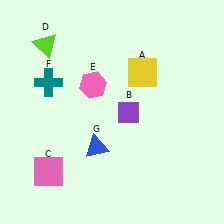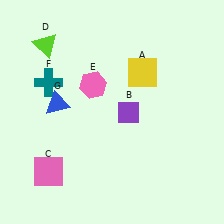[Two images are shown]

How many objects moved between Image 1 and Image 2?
1 object moved between the two images.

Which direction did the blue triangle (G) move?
The blue triangle (G) moved up.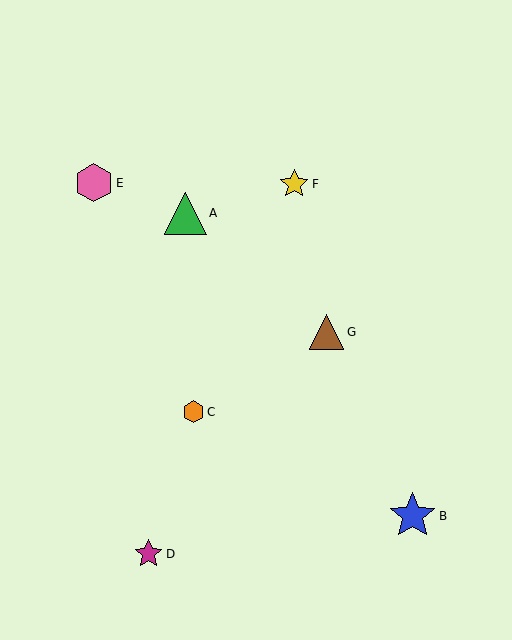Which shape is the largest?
The blue star (labeled B) is the largest.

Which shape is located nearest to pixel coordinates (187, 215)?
The green triangle (labeled A) at (185, 213) is nearest to that location.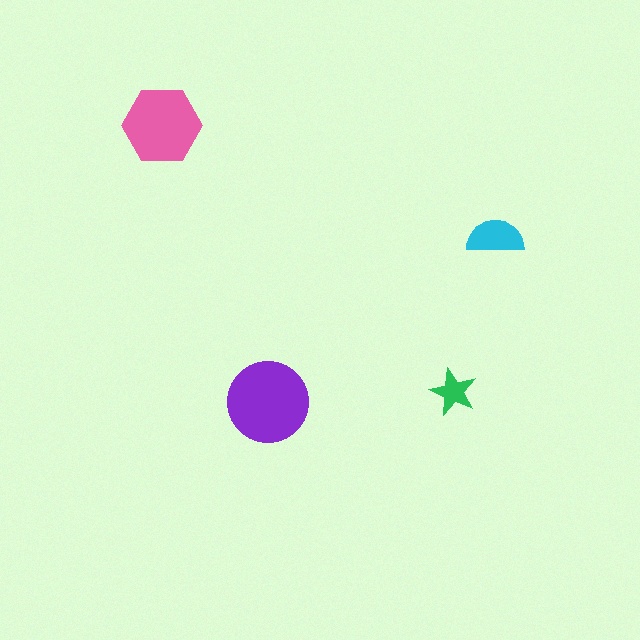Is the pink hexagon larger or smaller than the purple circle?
Smaller.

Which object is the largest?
The purple circle.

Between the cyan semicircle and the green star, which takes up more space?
The cyan semicircle.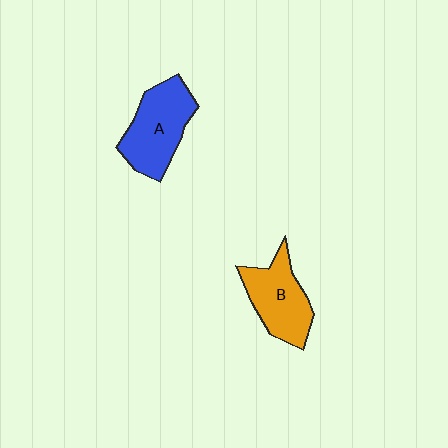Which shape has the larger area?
Shape A (blue).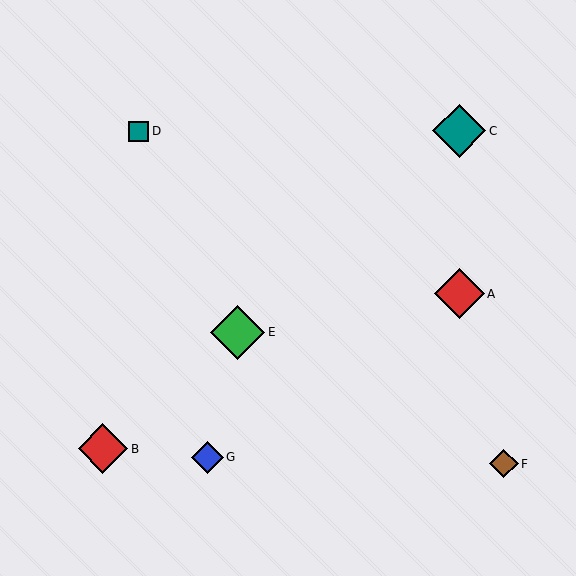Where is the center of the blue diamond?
The center of the blue diamond is at (207, 457).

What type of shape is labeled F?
Shape F is a brown diamond.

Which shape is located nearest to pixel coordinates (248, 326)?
The green diamond (labeled E) at (238, 332) is nearest to that location.